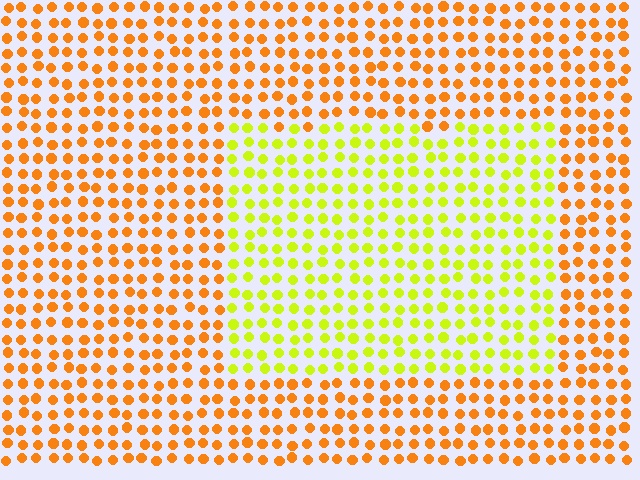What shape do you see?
I see a rectangle.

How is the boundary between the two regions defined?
The boundary is defined purely by a slight shift in hue (about 43 degrees). Spacing, size, and orientation are identical on both sides.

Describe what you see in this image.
The image is filled with small orange elements in a uniform arrangement. A rectangle-shaped region is visible where the elements are tinted to a slightly different hue, forming a subtle color boundary.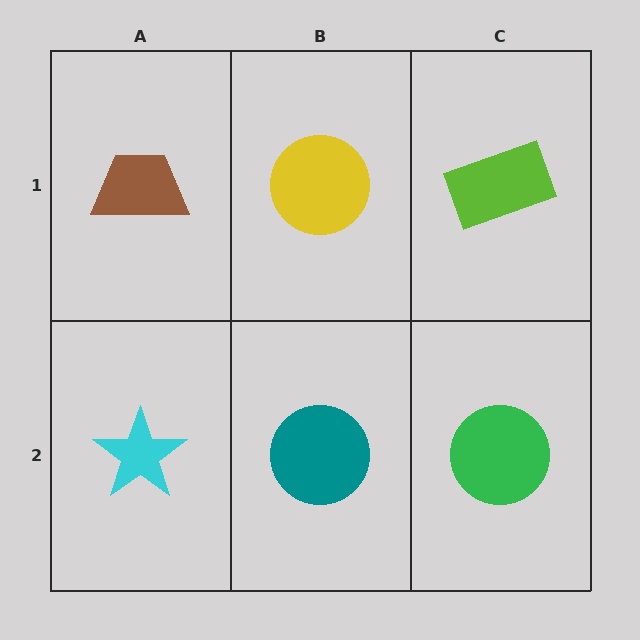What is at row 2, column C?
A green circle.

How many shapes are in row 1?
3 shapes.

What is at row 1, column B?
A yellow circle.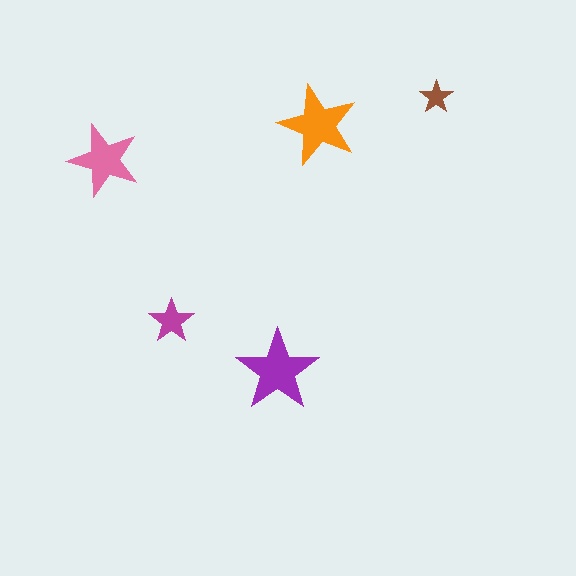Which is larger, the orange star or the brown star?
The orange one.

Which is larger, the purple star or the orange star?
The purple one.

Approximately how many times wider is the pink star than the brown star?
About 2 times wider.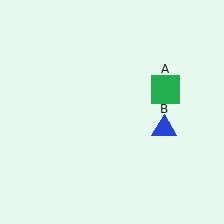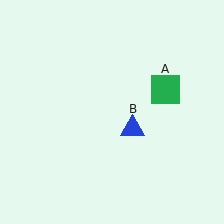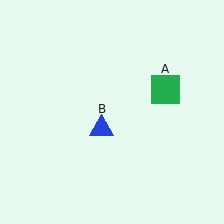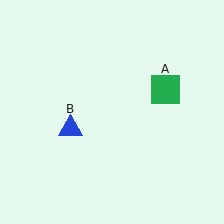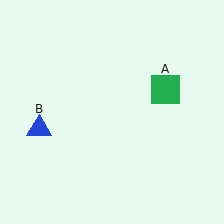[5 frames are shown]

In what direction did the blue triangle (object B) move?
The blue triangle (object B) moved left.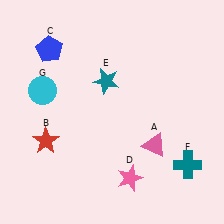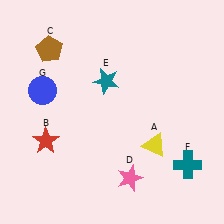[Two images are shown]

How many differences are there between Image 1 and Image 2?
There are 3 differences between the two images.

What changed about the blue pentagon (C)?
In Image 1, C is blue. In Image 2, it changed to brown.